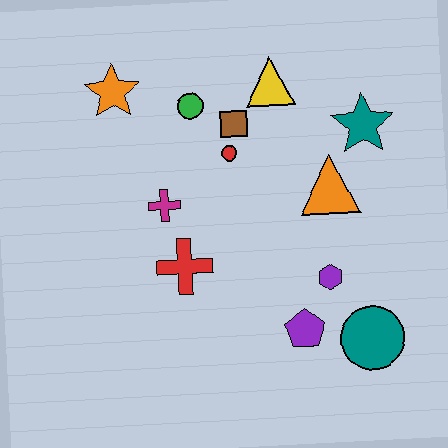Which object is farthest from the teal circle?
The orange star is farthest from the teal circle.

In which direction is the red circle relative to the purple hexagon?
The red circle is above the purple hexagon.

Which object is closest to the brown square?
The red circle is closest to the brown square.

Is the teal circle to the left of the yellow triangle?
No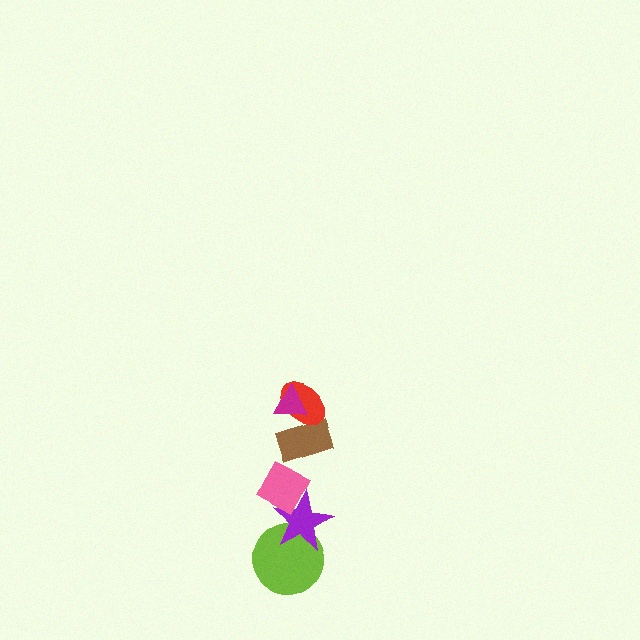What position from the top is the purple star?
The purple star is 5th from the top.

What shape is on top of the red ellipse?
The magenta triangle is on top of the red ellipse.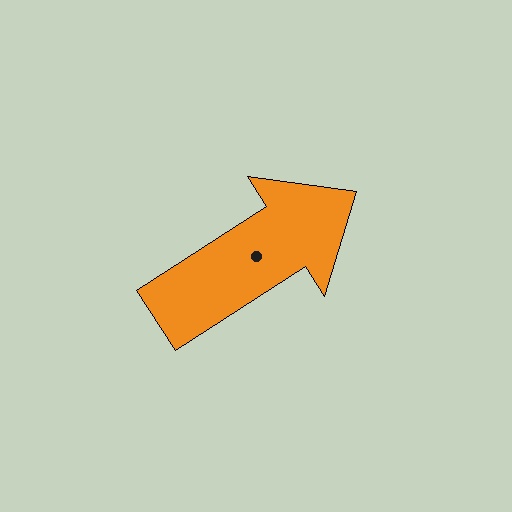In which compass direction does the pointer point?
Northeast.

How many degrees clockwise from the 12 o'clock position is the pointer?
Approximately 57 degrees.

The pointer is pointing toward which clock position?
Roughly 2 o'clock.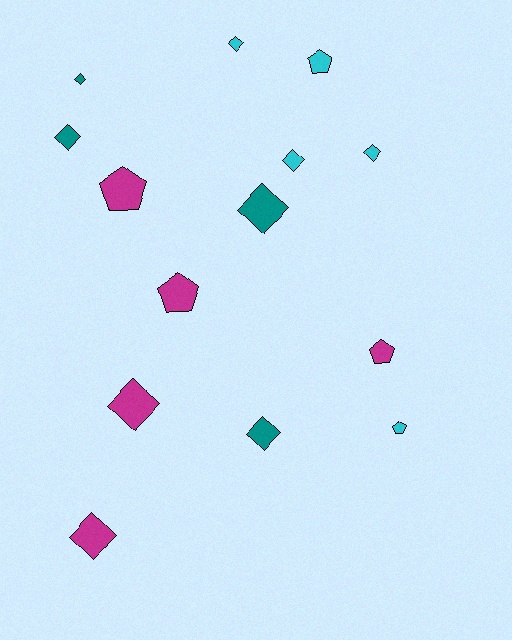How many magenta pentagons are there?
There are 3 magenta pentagons.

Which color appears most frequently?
Cyan, with 5 objects.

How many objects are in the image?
There are 14 objects.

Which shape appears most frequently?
Diamond, with 9 objects.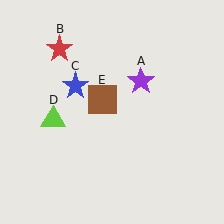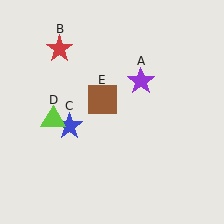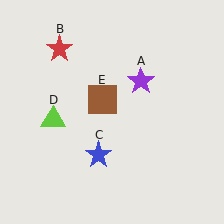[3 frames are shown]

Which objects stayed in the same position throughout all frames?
Purple star (object A) and red star (object B) and lime triangle (object D) and brown square (object E) remained stationary.